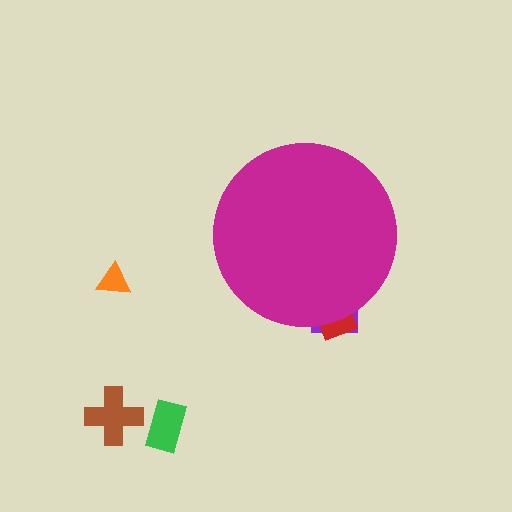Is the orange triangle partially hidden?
No, the orange triangle is fully visible.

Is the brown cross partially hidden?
No, the brown cross is fully visible.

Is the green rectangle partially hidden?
No, the green rectangle is fully visible.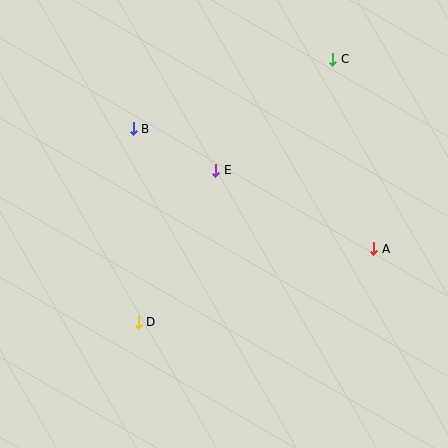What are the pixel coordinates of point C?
Point C is at (333, 59).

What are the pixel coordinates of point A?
Point A is at (374, 249).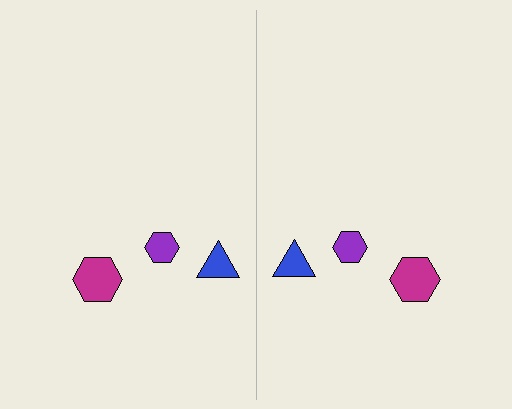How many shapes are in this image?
There are 6 shapes in this image.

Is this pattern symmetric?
Yes, this pattern has bilateral (reflection) symmetry.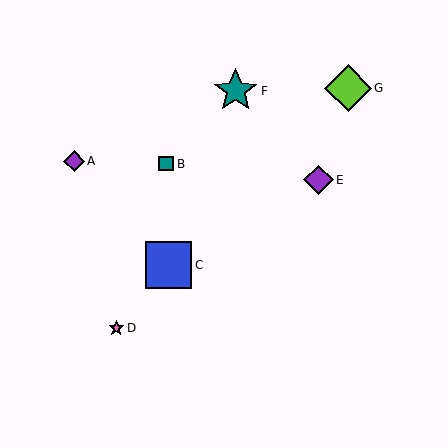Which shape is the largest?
The lime diamond (labeled G) is the largest.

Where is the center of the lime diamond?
The center of the lime diamond is at (348, 88).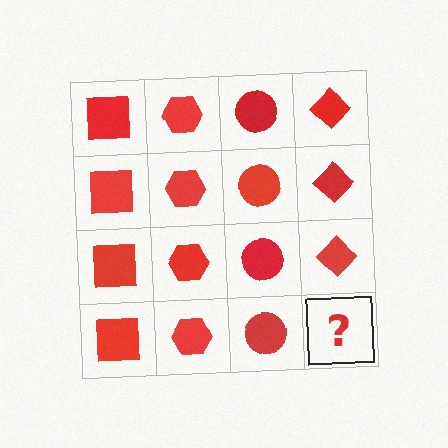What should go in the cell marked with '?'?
The missing cell should contain a red diamond.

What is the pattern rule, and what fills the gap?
The rule is that each column has a consistent shape. The gap should be filled with a red diamond.